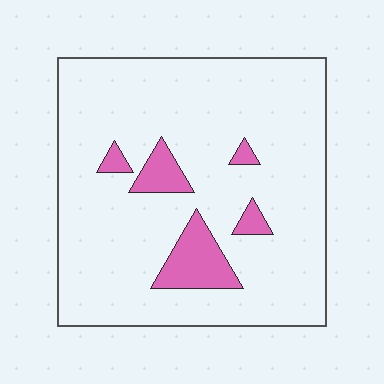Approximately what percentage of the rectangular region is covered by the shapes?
Approximately 10%.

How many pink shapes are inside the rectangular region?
5.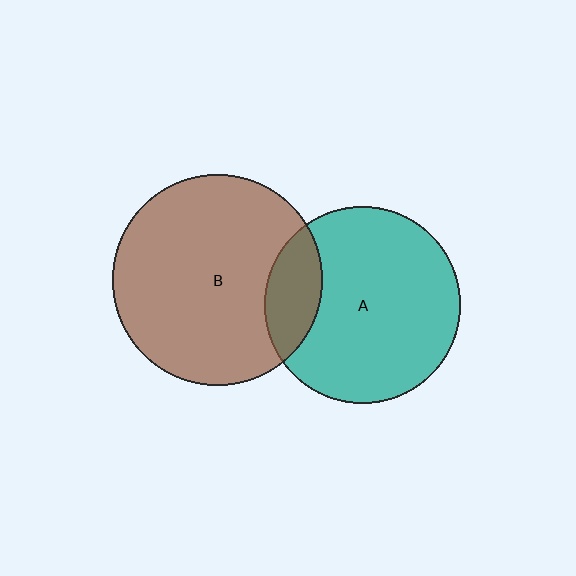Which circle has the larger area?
Circle B (brown).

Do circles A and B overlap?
Yes.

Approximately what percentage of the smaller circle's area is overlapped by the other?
Approximately 20%.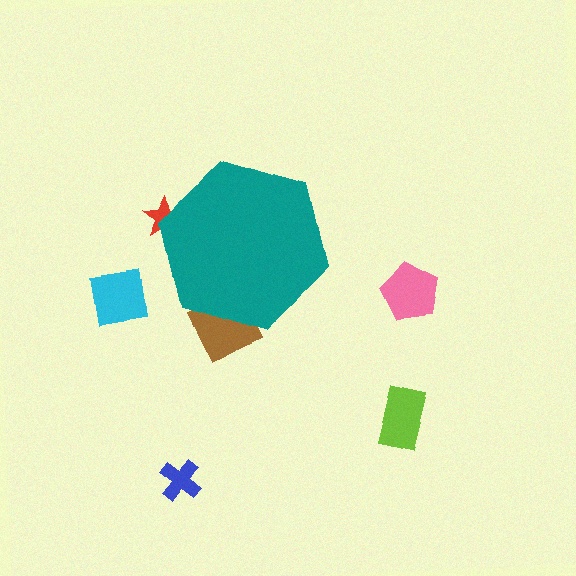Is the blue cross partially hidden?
No, the blue cross is fully visible.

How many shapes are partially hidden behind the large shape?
2 shapes are partially hidden.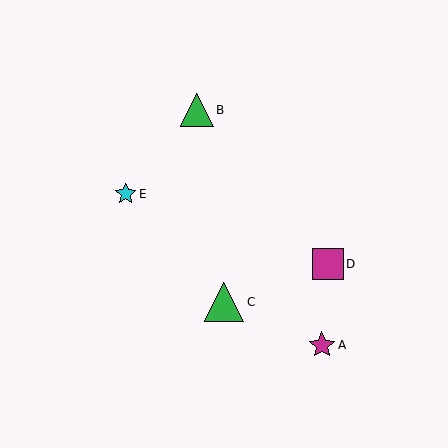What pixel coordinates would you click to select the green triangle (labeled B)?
Click at (197, 110) to select the green triangle B.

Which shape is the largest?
The green triangle (labeled C) is the largest.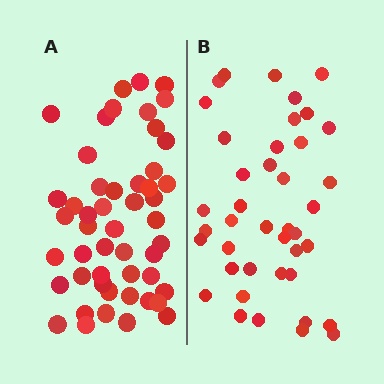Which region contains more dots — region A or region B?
Region A (the left region) has more dots.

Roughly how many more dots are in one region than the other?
Region A has roughly 8 or so more dots than region B.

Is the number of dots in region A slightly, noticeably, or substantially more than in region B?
Region A has only slightly more — the two regions are fairly close. The ratio is roughly 1.2 to 1.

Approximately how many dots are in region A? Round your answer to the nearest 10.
About 50 dots.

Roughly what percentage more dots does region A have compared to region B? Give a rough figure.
About 20% more.